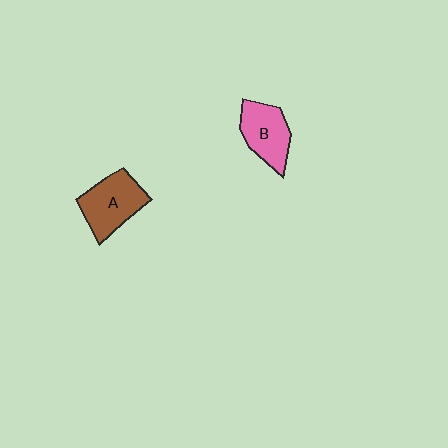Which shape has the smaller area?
Shape B (pink).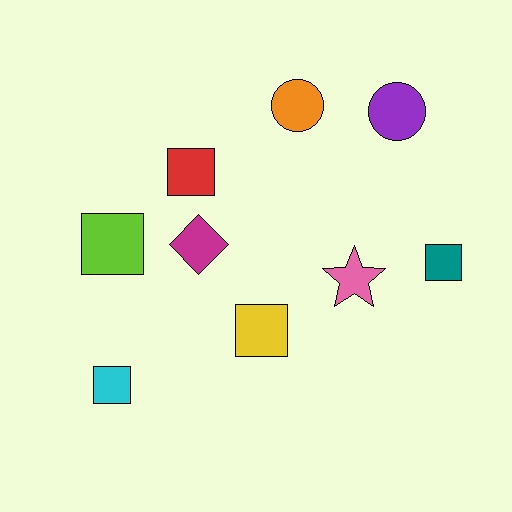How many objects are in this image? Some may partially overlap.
There are 9 objects.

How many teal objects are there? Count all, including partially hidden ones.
There is 1 teal object.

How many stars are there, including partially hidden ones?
There is 1 star.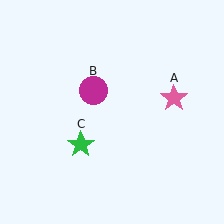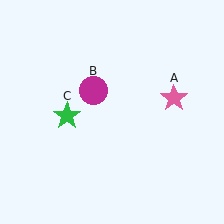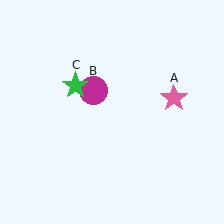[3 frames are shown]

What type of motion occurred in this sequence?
The green star (object C) rotated clockwise around the center of the scene.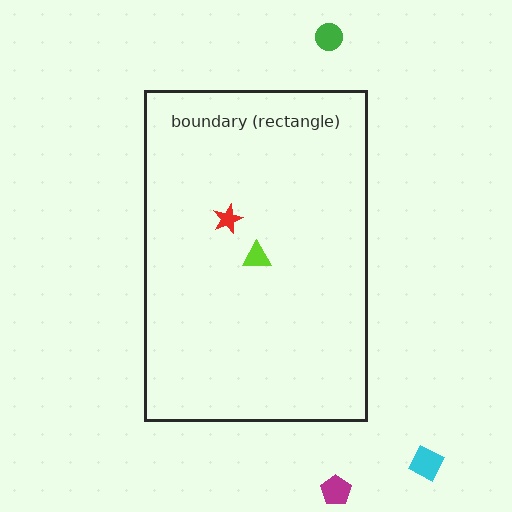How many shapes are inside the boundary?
2 inside, 3 outside.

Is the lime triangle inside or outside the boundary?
Inside.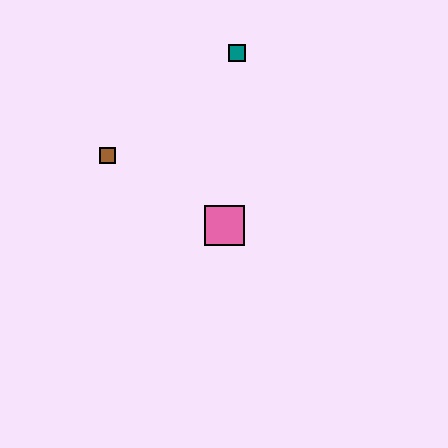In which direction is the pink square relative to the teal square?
The pink square is below the teal square.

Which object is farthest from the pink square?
The teal square is farthest from the pink square.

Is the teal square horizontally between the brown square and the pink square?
No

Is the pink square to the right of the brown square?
Yes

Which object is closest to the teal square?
The brown square is closest to the teal square.